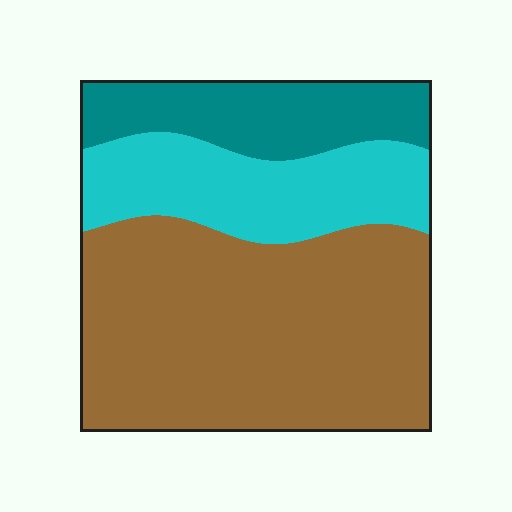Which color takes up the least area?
Teal, at roughly 20%.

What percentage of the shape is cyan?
Cyan covers 24% of the shape.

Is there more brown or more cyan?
Brown.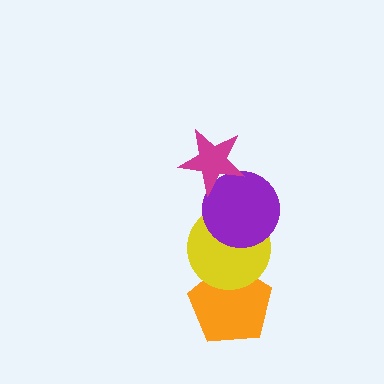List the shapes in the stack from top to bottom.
From top to bottom: the magenta star, the purple circle, the yellow circle, the orange pentagon.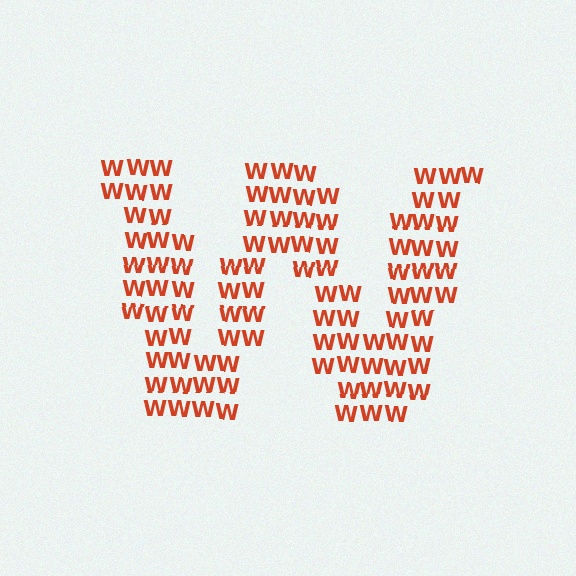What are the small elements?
The small elements are letter W's.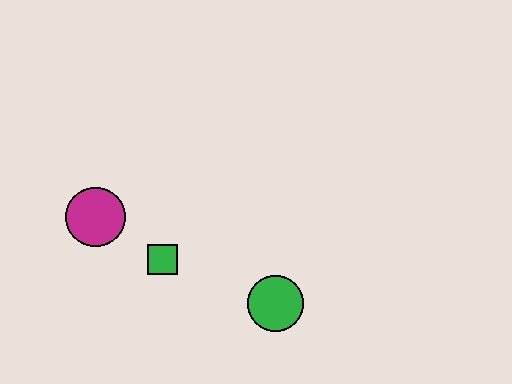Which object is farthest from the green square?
The green circle is farthest from the green square.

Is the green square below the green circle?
No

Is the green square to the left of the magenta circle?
No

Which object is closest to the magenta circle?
The green square is closest to the magenta circle.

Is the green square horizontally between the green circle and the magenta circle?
Yes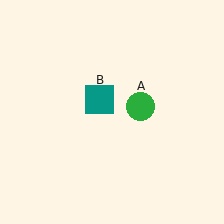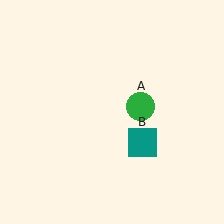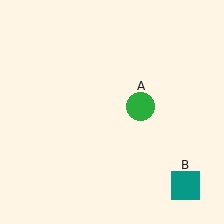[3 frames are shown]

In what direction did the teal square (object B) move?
The teal square (object B) moved down and to the right.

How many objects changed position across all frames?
1 object changed position: teal square (object B).